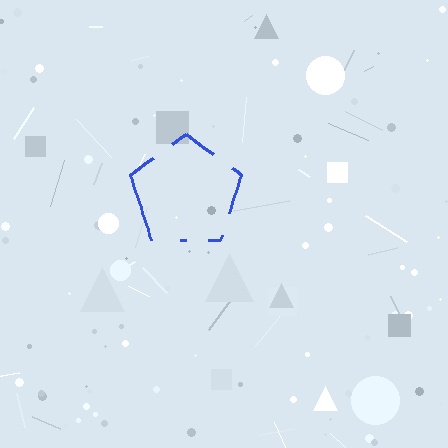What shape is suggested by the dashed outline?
The dashed outline suggests a pentagon.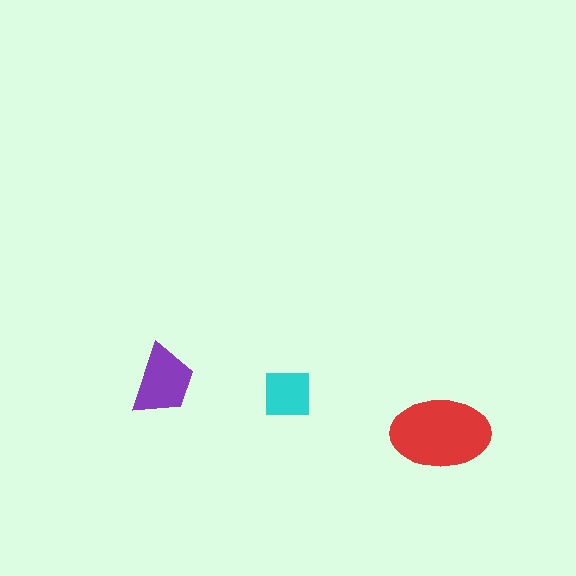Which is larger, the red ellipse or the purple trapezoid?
The red ellipse.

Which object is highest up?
The purple trapezoid is topmost.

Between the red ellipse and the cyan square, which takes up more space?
The red ellipse.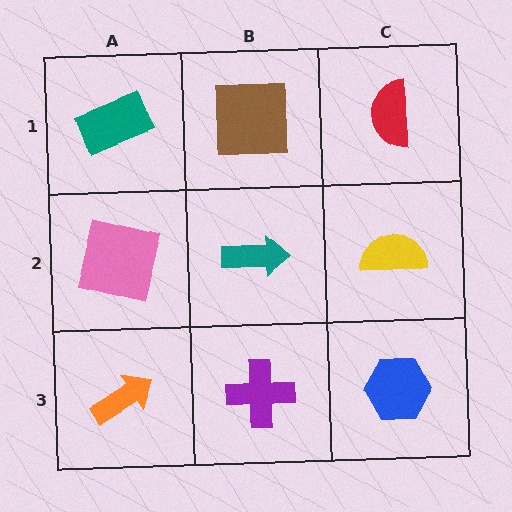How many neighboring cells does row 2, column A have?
3.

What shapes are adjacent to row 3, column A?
A pink square (row 2, column A), a purple cross (row 3, column B).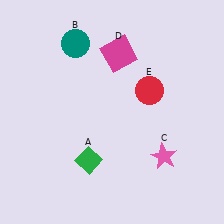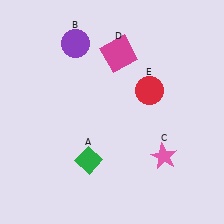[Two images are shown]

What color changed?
The circle (B) changed from teal in Image 1 to purple in Image 2.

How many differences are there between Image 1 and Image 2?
There is 1 difference between the two images.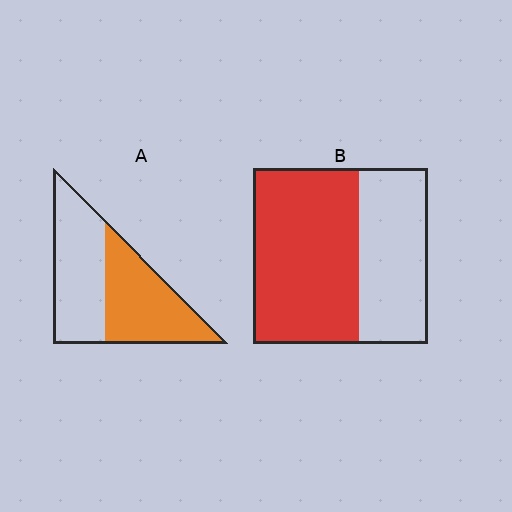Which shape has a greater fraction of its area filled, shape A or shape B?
Shape B.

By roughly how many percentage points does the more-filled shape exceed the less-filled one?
By roughly 10 percentage points (B over A).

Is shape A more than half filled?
Roughly half.